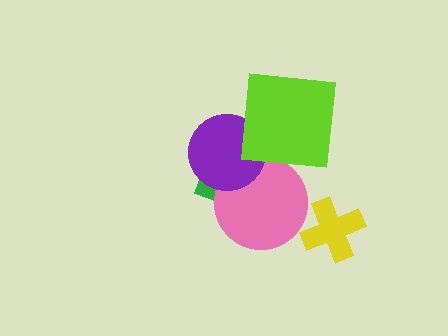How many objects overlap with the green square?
2 objects overlap with the green square.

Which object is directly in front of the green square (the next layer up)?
The pink circle is directly in front of the green square.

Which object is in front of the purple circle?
The lime square is in front of the purple circle.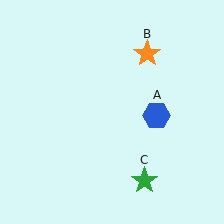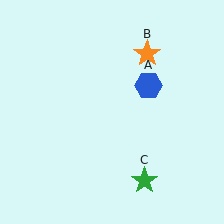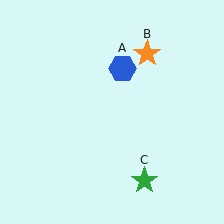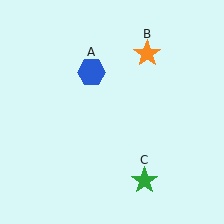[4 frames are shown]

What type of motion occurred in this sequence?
The blue hexagon (object A) rotated counterclockwise around the center of the scene.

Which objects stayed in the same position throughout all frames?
Orange star (object B) and green star (object C) remained stationary.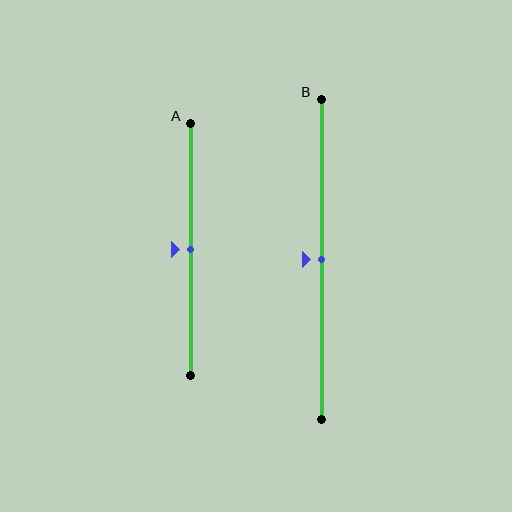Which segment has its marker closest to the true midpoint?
Segment A has its marker closest to the true midpoint.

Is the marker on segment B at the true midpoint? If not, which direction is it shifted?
Yes, the marker on segment B is at the true midpoint.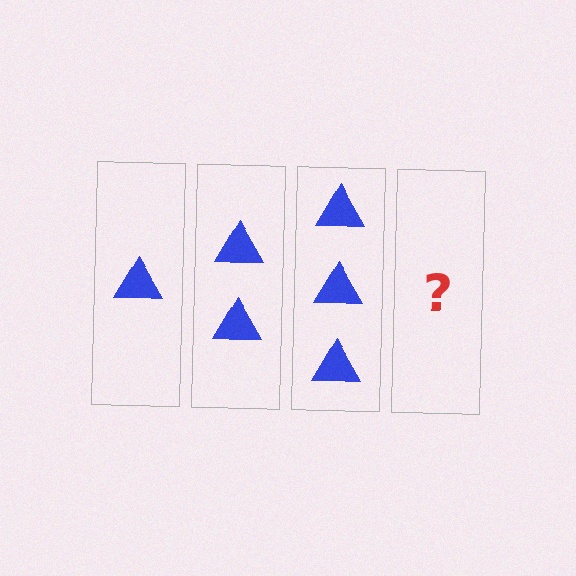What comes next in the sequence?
The next element should be 4 triangles.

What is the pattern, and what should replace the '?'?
The pattern is that each step adds one more triangle. The '?' should be 4 triangles.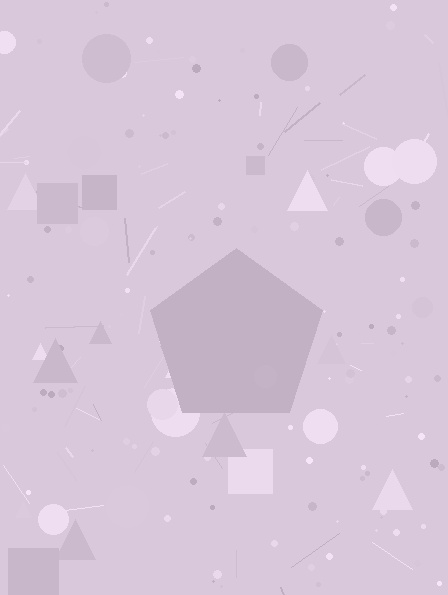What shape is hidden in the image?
A pentagon is hidden in the image.